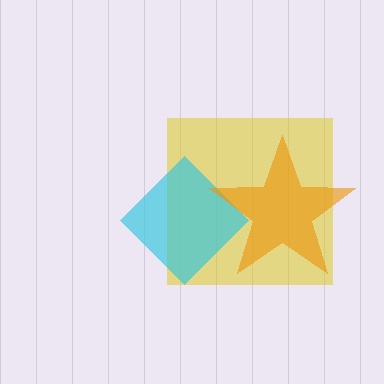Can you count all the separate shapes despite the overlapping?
Yes, there are 3 separate shapes.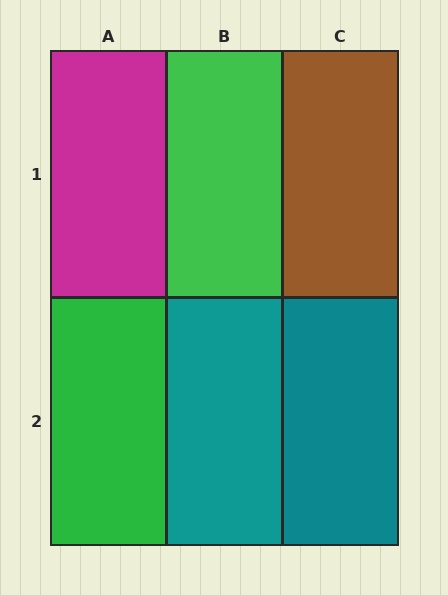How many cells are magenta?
1 cell is magenta.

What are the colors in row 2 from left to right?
Green, teal, teal.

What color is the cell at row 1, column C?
Brown.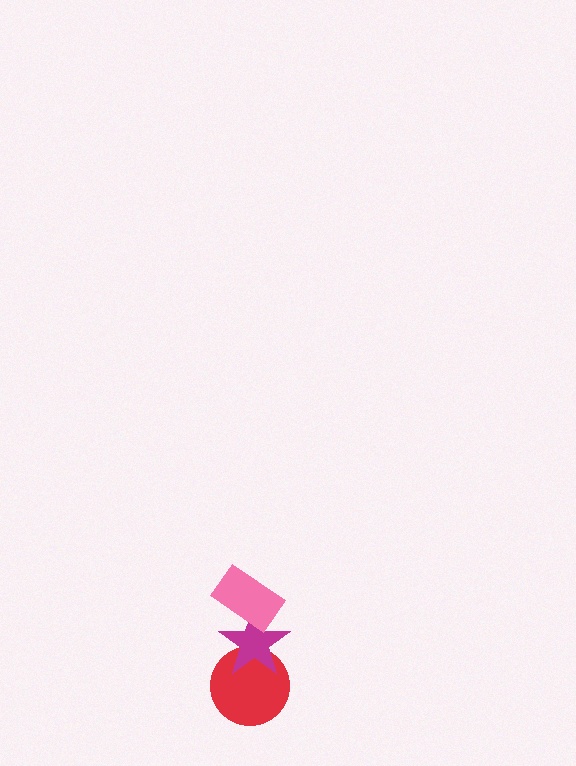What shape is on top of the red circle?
The magenta star is on top of the red circle.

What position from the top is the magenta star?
The magenta star is 2nd from the top.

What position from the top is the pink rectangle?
The pink rectangle is 1st from the top.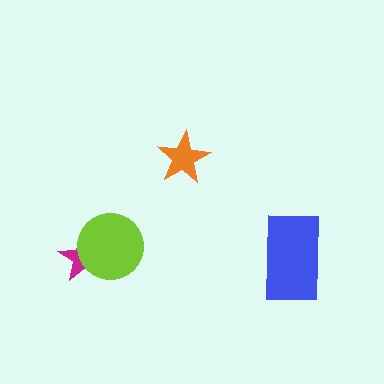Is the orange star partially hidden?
No, no other shape covers it.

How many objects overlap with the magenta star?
1 object overlaps with the magenta star.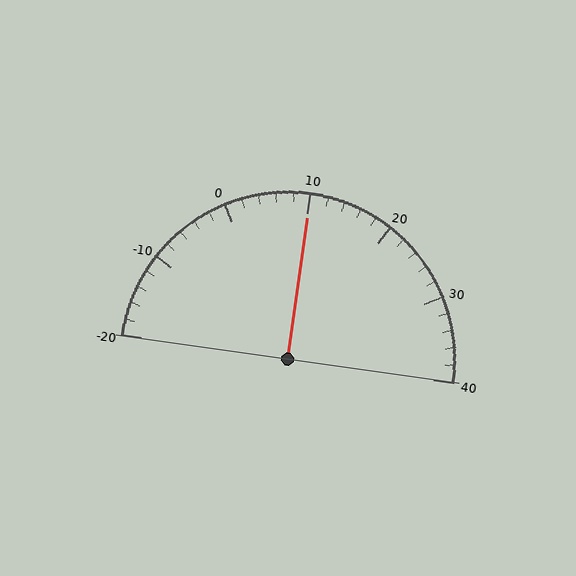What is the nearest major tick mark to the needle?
The nearest major tick mark is 10.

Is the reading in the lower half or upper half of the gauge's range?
The reading is in the upper half of the range (-20 to 40).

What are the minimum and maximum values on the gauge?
The gauge ranges from -20 to 40.